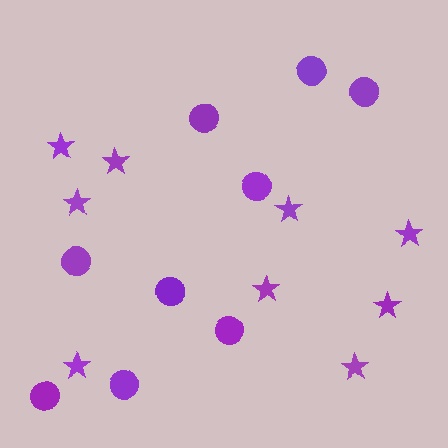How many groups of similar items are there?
There are 2 groups: one group of stars (9) and one group of circles (9).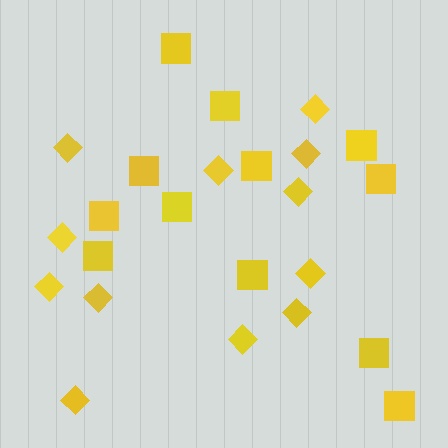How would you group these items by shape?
There are 2 groups: one group of diamonds (12) and one group of squares (12).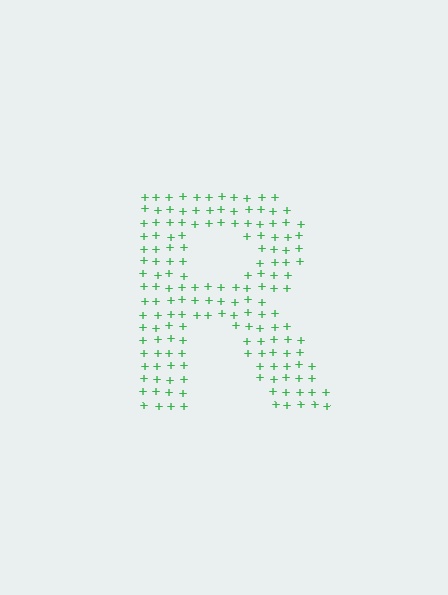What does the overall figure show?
The overall figure shows the letter R.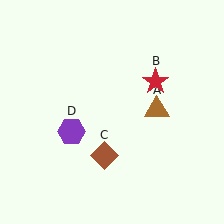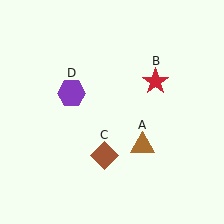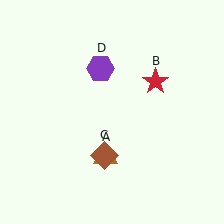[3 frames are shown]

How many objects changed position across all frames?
2 objects changed position: brown triangle (object A), purple hexagon (object D).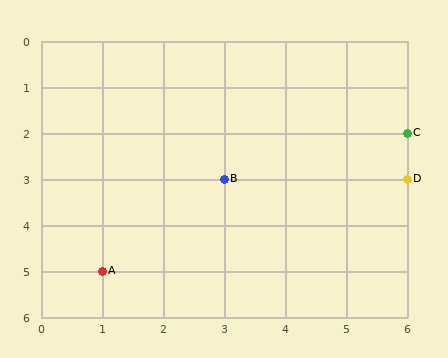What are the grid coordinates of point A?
Point A is at grid coordinates (1, 5).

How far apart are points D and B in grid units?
Points D and B are 3 columns apart.